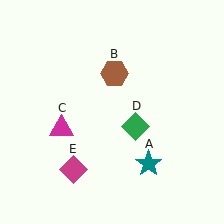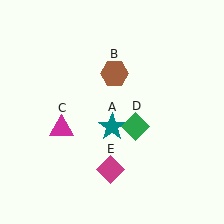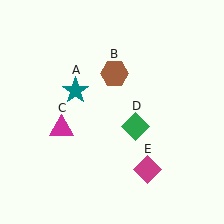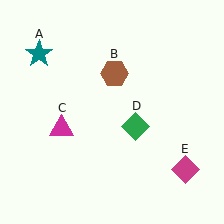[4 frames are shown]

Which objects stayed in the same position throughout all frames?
Brown hexagon (object B) and magenta triangle (object C) and green diamond (object D) remained stationary.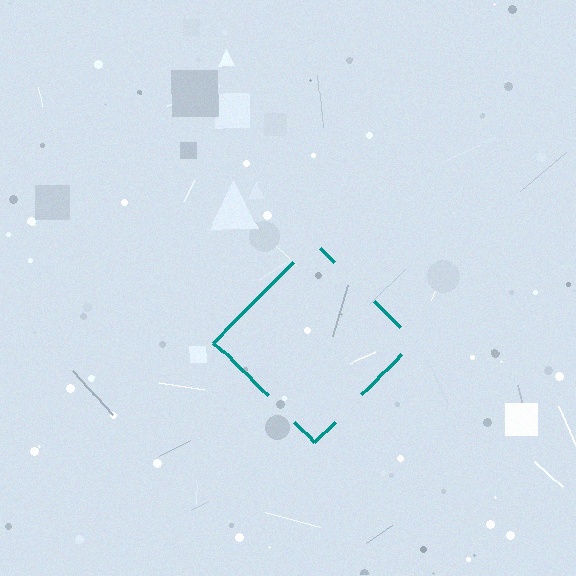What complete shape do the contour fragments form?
The contour fragments form a diamond.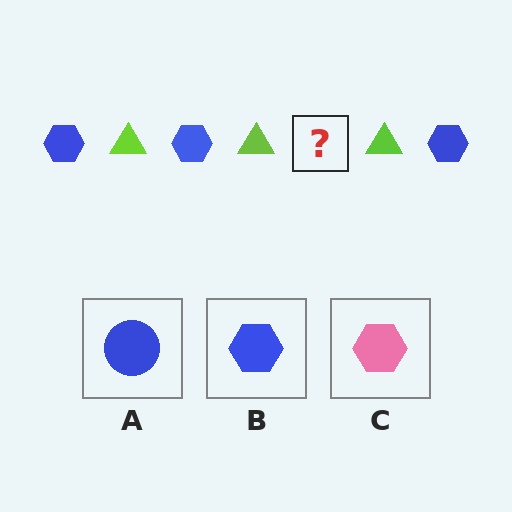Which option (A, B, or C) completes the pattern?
B.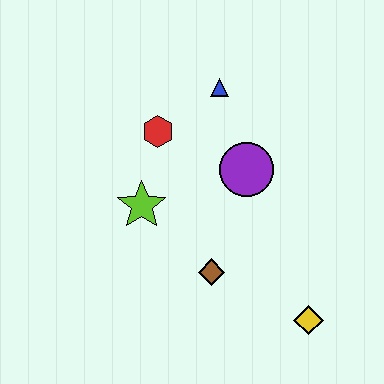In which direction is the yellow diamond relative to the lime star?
The yellow diamond is to the right of the lime star.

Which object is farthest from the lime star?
The yellow diamond is farthest from the lime star.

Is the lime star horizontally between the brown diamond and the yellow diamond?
No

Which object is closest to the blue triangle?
The red hexagon is closest to the blue triangle.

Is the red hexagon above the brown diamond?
Yes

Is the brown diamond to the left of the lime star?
No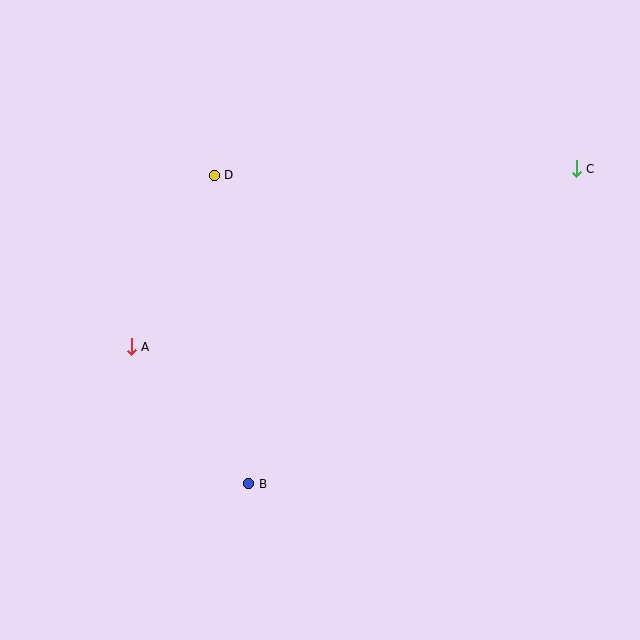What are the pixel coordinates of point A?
Point A is at (131, 347).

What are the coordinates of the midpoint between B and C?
The midpoint between B and C is at (412, 326).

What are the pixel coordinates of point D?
Point D is at (214, 175).